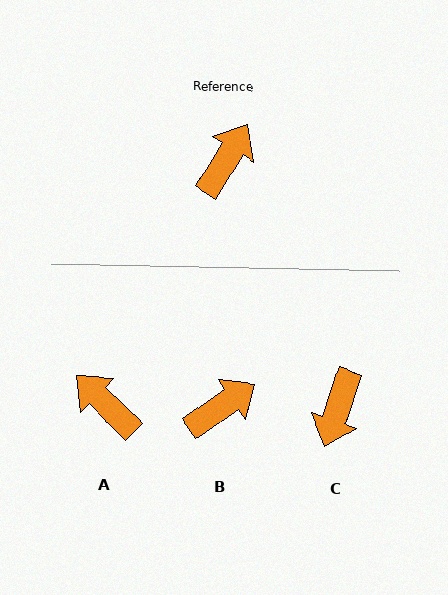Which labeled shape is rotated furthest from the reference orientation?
C, about 167 degrees away.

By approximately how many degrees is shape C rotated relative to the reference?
Approximately 167 degrees clockwise.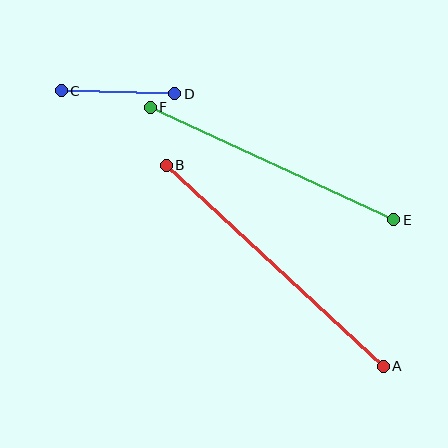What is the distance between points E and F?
The distance is approximately 269 pixels.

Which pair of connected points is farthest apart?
Points A and B are farthest apart.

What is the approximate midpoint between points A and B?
The midpoint is at approximately (275, 266) pixels.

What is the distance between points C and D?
The distance is approximately 114 pixels.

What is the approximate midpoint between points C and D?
The midpoint is at approximately (118, 92) pixels.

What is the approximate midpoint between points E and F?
The midpoint is at approximately (272, 163) pixels.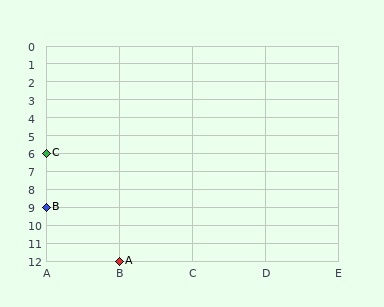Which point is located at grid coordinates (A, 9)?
Point B is at (A, 9).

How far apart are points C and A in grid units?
Points C and A are 1 column and 6 rows apart (about 6.1 grid units diagonally).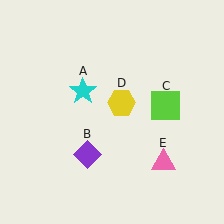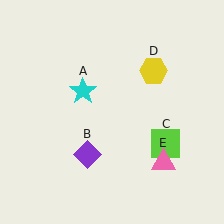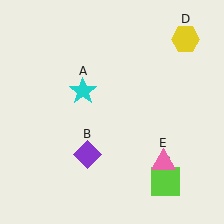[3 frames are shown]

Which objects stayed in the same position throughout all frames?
Cyan star (object A) and purple diamond (object B) and pink triangle (object E) remained stationary.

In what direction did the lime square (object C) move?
The lime square (object C) moved down.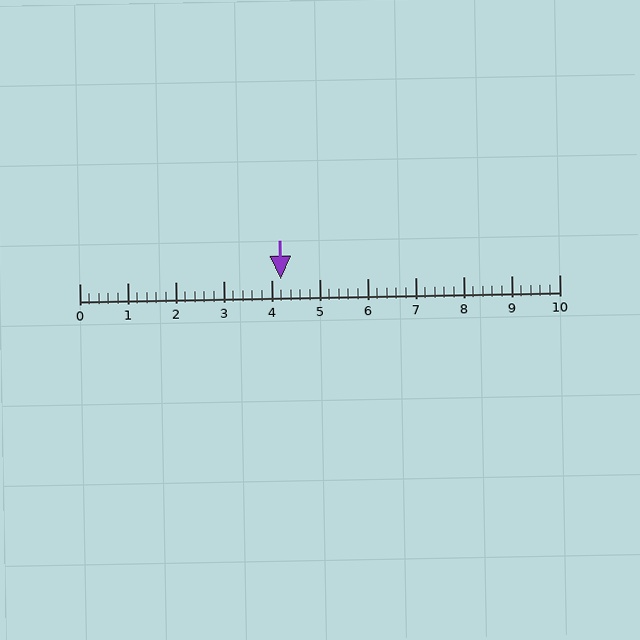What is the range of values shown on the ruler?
The ruler shows values from 0 to 10.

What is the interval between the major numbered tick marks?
The major tick marks are spaced 1 units apart.